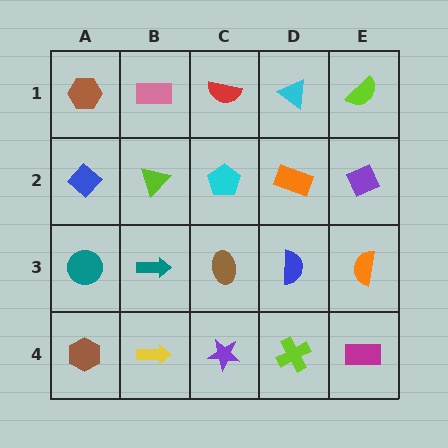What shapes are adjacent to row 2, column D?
A cyan triangle (row 1, column D), a blue semicircle (row 3, column D), a cyan pentagon (row 2, column C), a purple diamond (row 2, column E).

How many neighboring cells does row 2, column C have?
4.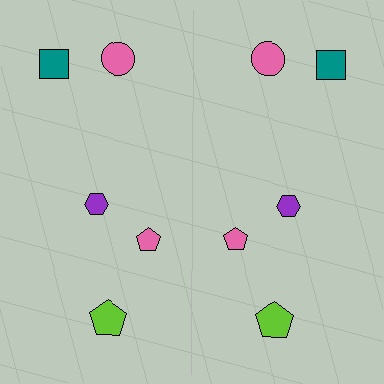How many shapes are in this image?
There are 10 shapes in this image.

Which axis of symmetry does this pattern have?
The pattern has a vertical axis of symmetry running through the center of the image.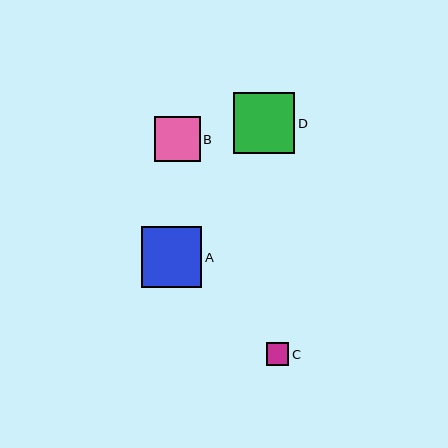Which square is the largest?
Square D is the largest with a size of approximately 61 pixels.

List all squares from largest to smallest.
From largest to smallest: D, A, B, C.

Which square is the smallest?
Square C is the smallest with a size of approximately 22 pixels.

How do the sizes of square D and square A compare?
Square D and square A are approximately the same size.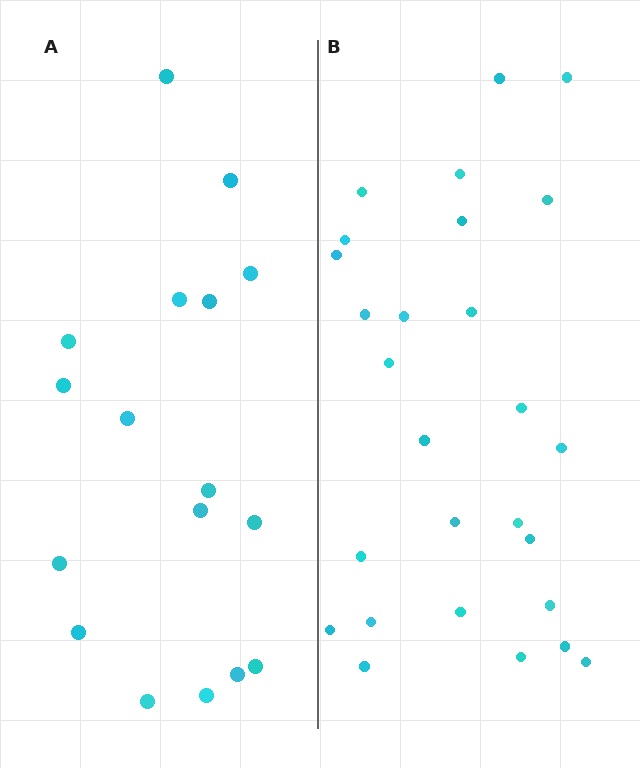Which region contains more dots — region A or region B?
Region B (the right region) has more dots.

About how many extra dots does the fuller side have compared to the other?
Region B has roughly 10 or so more dots than region A.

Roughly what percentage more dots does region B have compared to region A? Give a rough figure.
About 60% more.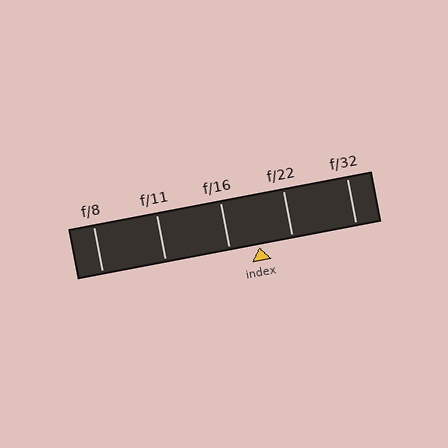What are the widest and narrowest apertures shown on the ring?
The widest aperture shown is f/8 and the narrowest is f/32.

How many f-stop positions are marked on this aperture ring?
There are 5 f-stop positions marked.